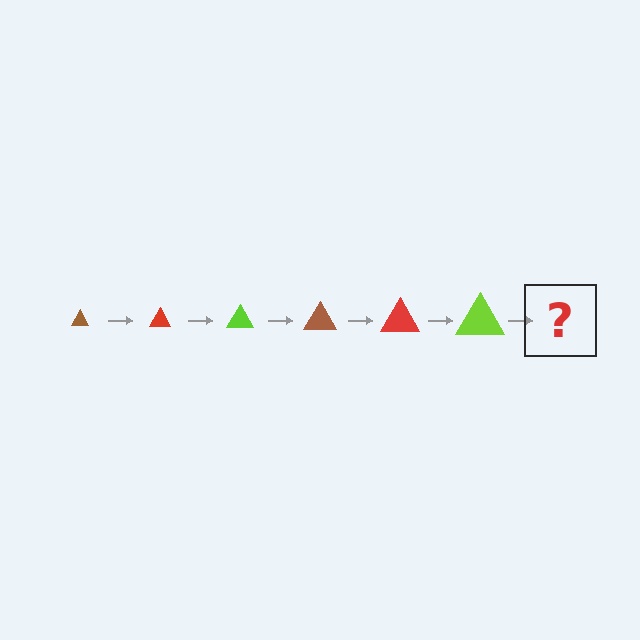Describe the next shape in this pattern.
It should be a brown triangle, larger than the previous one.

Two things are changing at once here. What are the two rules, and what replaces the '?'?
The two rules are that the triangle grows larger each step and the color cycles through brown, red, and lime. The '?' should be a brown triangle, larger than the previous one.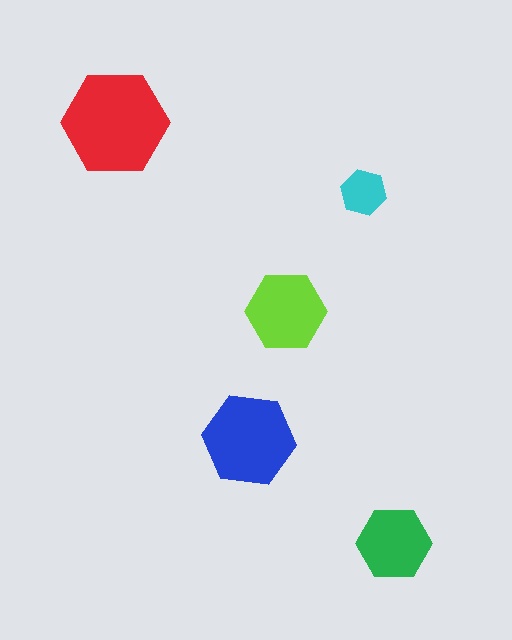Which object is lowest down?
The green hexagon is bottommost.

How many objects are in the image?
There are 5 objects in the image.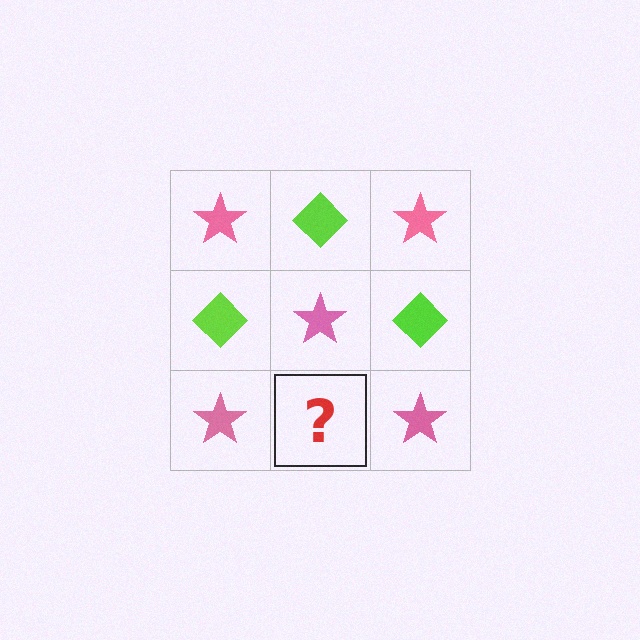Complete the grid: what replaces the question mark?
The question mark should be replaced with a lime diamond.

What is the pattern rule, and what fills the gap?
The rule is that it alternates pink star and lime diamond in a checkerboard pattern. The gap should be filled with a lime diamond.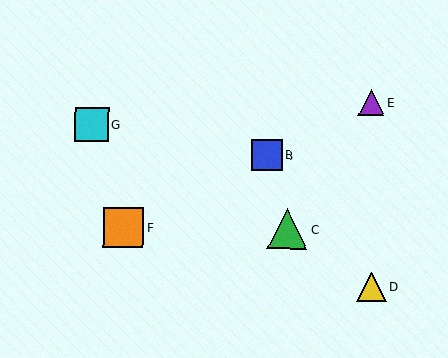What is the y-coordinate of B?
Object B is at y≈156.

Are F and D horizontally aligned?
No, F is at y≈228 and D is at y≈287.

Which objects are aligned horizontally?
Objects A, C, F are aligned horizontally.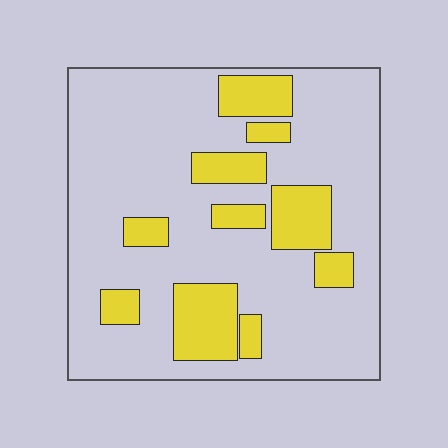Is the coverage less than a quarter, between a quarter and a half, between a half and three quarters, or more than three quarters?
Less than a quarter.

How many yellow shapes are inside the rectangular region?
10.